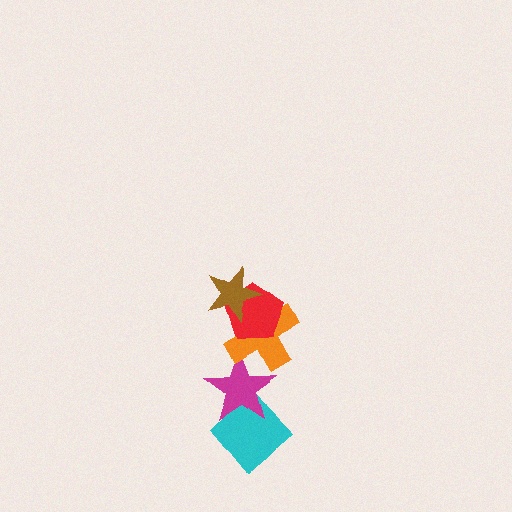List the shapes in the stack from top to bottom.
From top to bottom: the brown star, the red pentagon, the orange cross, the magenta star, the cyan diamond.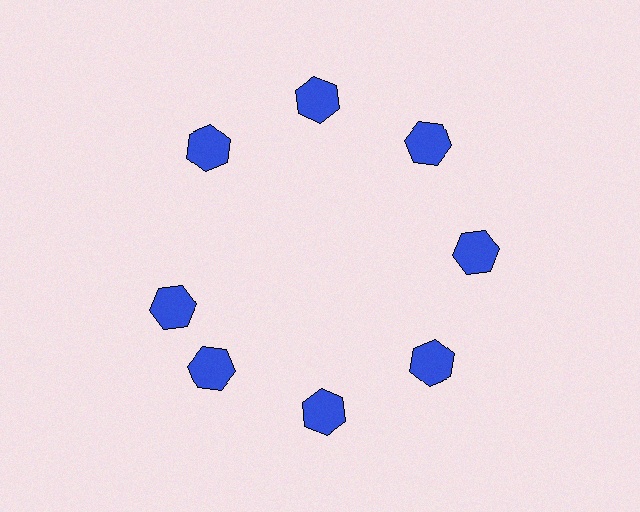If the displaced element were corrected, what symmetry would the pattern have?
It would have 8-fold rotational symmetry — the pattern would map onto itself every 45 degrees.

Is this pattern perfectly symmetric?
No. The 8 blue hexagons are arranged in a ring, but one element near the 9 o'clock position is rotated out of alignment along the ring, breaking the 8-fold rotational symmetry.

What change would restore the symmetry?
The symmetry would be restored by rotating it back into even spacing with its neighbors so that all 8 hexagons sit at equal angles and equal distance from the center.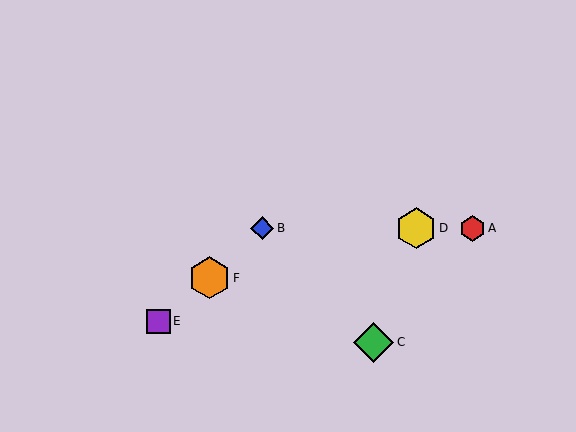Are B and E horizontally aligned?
No, B is at y≈228 and E is at y≈321.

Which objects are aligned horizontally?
Objects A, B, D are aligned horizontally.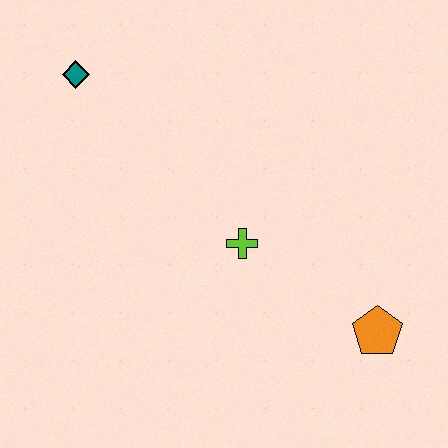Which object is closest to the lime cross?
The orange pentagon is closest to the lime cross.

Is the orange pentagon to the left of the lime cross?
No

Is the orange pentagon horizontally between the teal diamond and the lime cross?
No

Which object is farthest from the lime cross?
The teal diamond is farthest from the lime cross.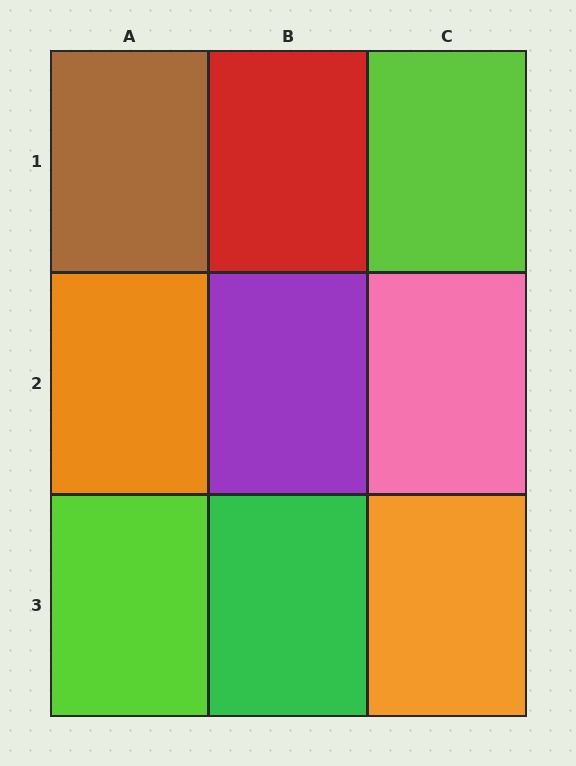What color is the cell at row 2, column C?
Pink.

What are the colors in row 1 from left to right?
Brown, red, lime.